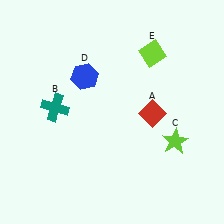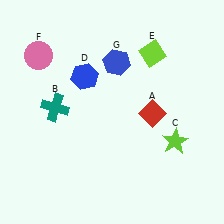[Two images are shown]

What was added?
A pink circle (F), a blue hexagon (G) were added in Image 2.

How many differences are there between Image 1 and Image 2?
There are 2 differences between the two images.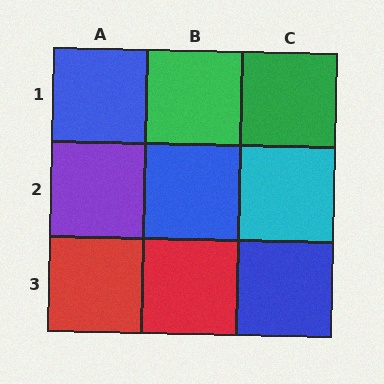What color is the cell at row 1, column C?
Green.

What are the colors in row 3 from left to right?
Red, red, blue.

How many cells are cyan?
1 cell is cyan.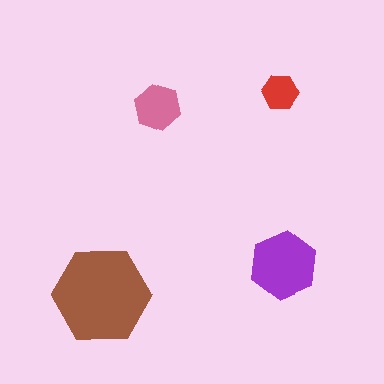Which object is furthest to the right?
The purple hexagon is rightmost.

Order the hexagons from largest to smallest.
the brown one, the purple one, the pink one, the red one.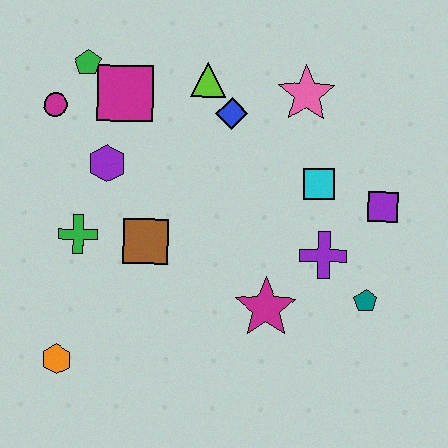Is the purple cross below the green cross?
Yes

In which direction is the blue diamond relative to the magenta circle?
The blue diamond is to the right of the magenta circle.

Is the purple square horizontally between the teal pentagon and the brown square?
No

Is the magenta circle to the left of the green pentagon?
Yes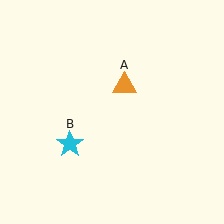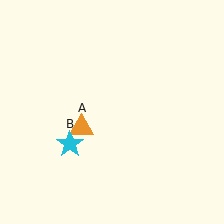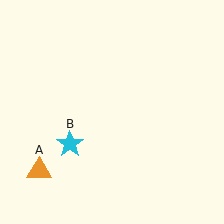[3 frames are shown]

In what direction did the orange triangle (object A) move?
The orange triangle (object A) moved down and to the left.